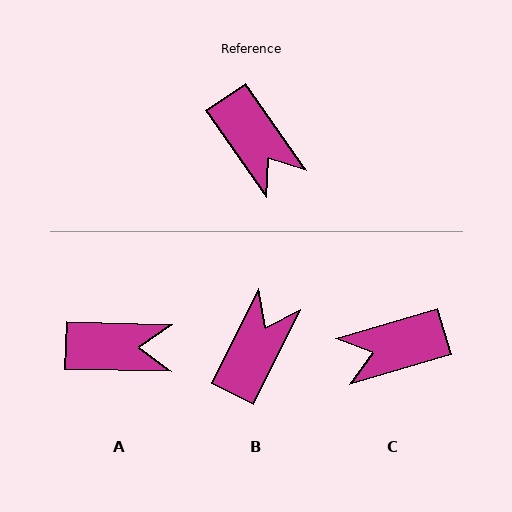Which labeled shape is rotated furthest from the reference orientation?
B, about 119 degrees away.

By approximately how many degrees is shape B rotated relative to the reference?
Approximately 119 degrees counter-clockwise.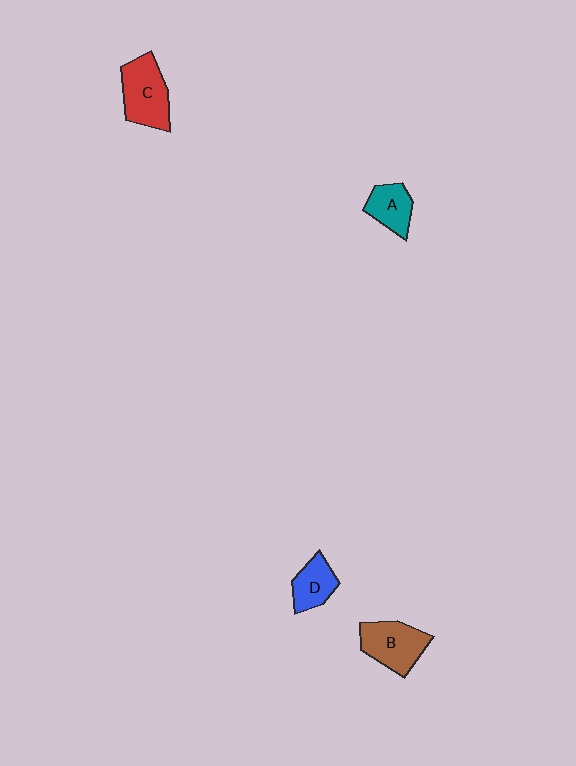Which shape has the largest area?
Shape C (red).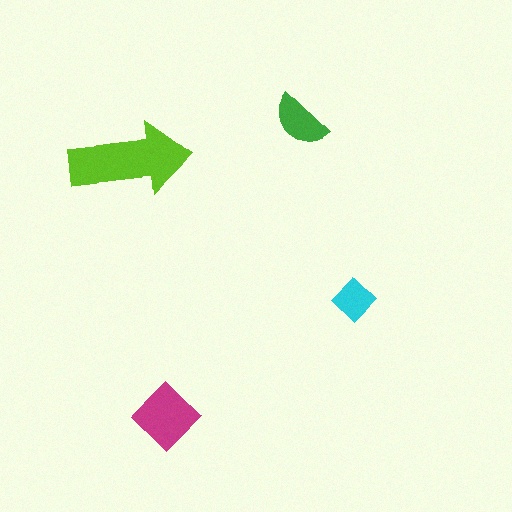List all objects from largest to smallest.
The lime arrow, the magenta diamond, the green semicircle, the cyan diamond.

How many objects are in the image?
There are 4 objects in the image.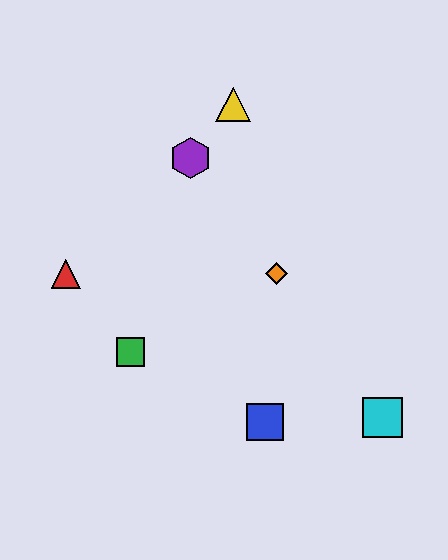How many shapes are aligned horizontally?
2 shapes (the red triangle, the orange diamond) are aligned horizontally.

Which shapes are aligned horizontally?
The red triangle, the orange diamond are aligned horizontally.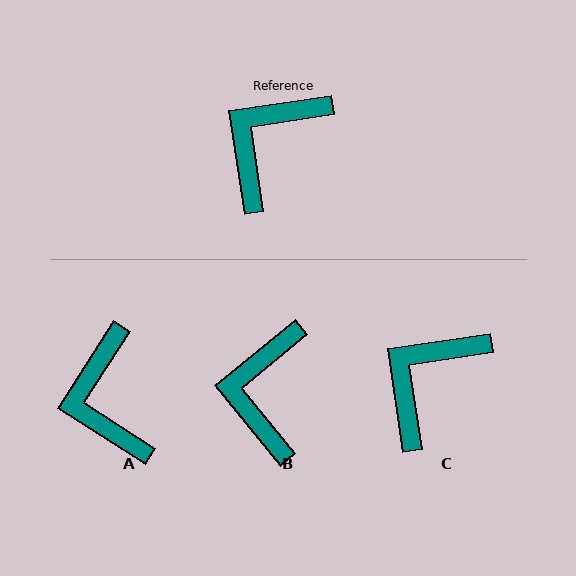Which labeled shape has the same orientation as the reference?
C.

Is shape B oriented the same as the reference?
No, it is off by about 31 degrees.